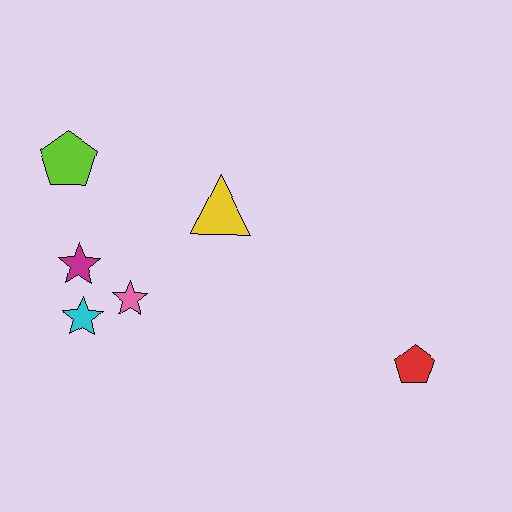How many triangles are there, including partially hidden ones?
There is 1 triangle.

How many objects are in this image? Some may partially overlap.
There are 6 objects.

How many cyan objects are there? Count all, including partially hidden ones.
There is 1 cyan object.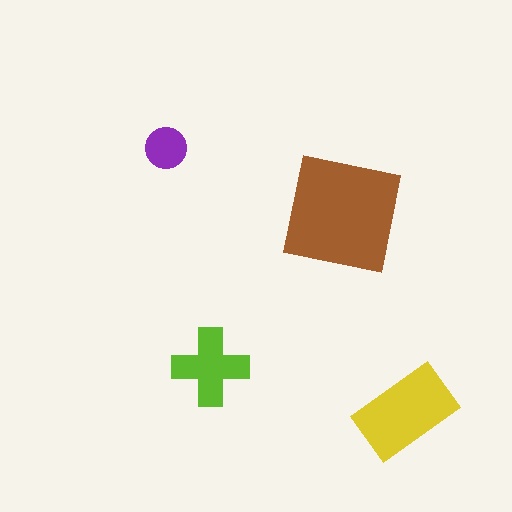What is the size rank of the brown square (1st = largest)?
1st.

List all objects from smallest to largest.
The purple circle, the lime cross, the yellow rectangle, the brown square.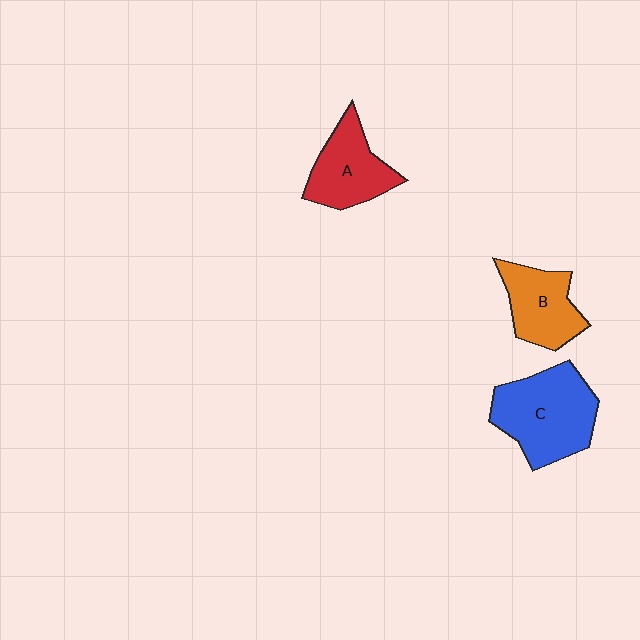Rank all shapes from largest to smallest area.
From largest to smallest: C (blue), A (red), B (orange).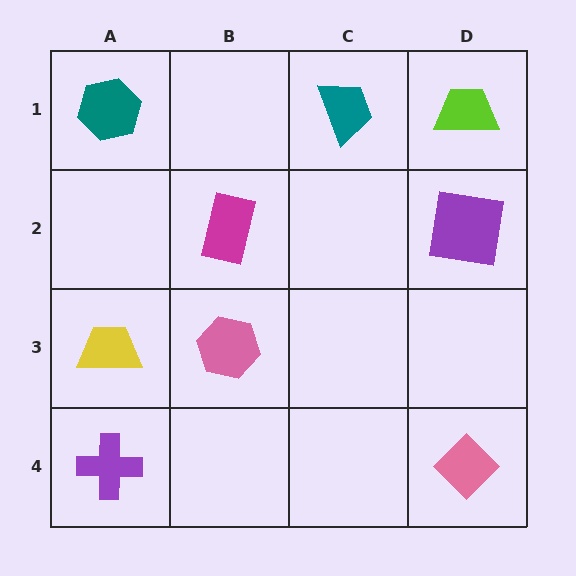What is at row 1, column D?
A lime trapezoid.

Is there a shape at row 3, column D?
No, that cell is empty.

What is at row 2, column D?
A purple square.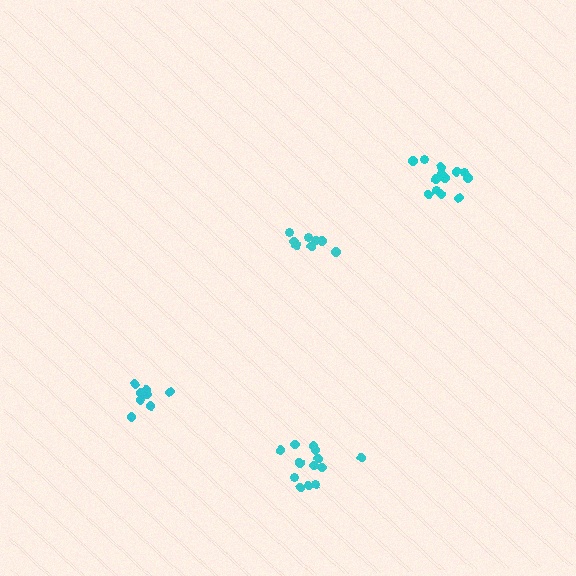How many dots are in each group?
Group 1: 8 dots, Group 2: 13 dots, Group 3: 8 dots, Group 4: 13 dots (42 total).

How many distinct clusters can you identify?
There are 4 distinct clusters.